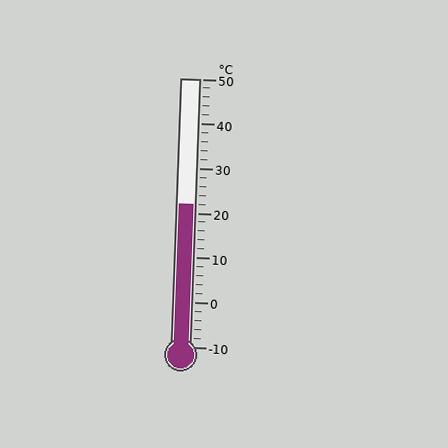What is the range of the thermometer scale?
The thermometer scale ranges from -10°C to 50°C.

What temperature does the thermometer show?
The thermometer shows approximately 22°C.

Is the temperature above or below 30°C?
The temperature is below 30°C.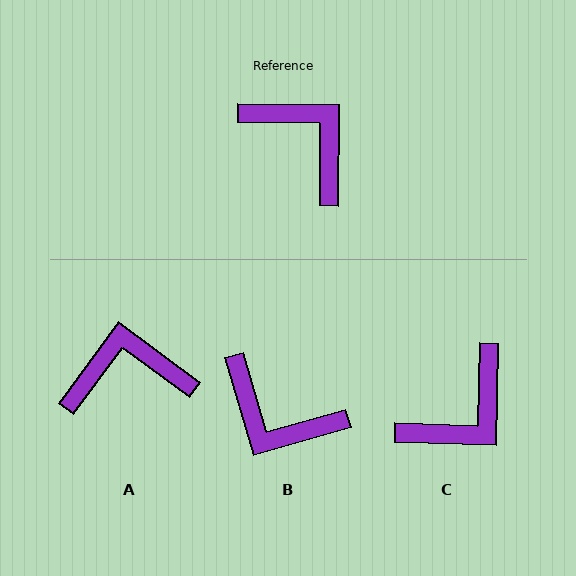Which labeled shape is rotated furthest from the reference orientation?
B, about 163 degrees away.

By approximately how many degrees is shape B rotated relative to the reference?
Approximately 163 degrees clockwise.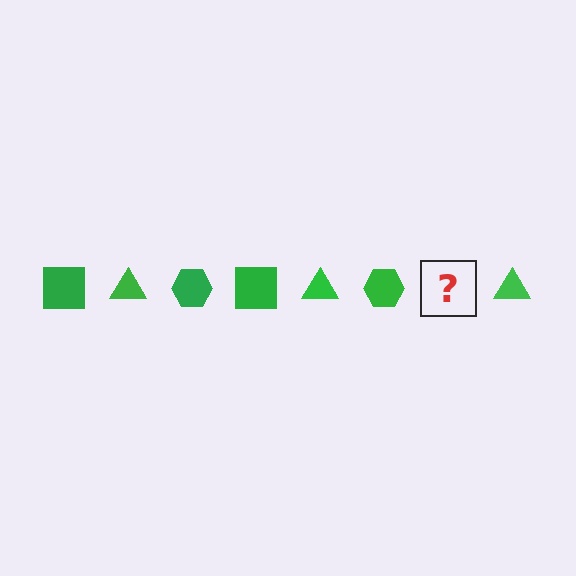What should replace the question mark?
The question mark should be replaced with a green square.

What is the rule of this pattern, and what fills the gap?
The rule is that the pattern cycles through square, triangle, hexagon shapes in green. The gap should be filled with a green square.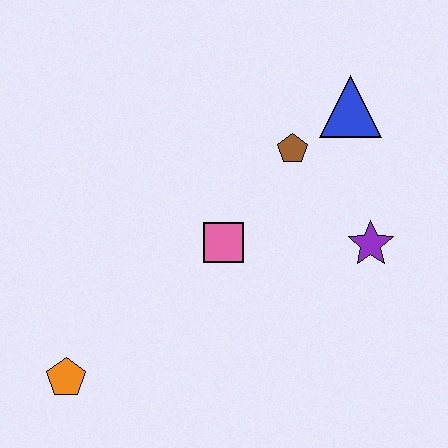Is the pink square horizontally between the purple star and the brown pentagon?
No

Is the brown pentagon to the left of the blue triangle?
Yes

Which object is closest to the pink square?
The brown pentagon is closest to the pink square.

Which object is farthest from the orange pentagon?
The blue triangle is farthest from the orange pentagon.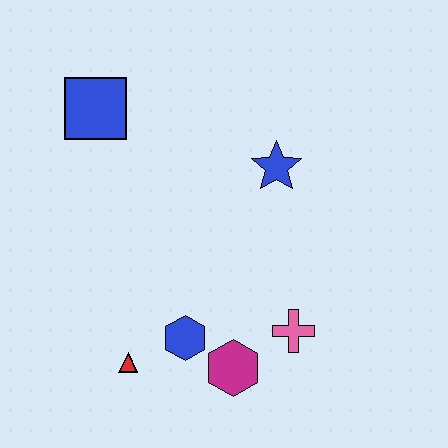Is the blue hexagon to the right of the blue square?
Yes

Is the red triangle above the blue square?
No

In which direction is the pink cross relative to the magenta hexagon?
The pink cross is to the right of the magenta hexagon.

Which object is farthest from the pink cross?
The blue square is farthest from the pink cross.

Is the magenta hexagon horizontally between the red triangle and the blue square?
No